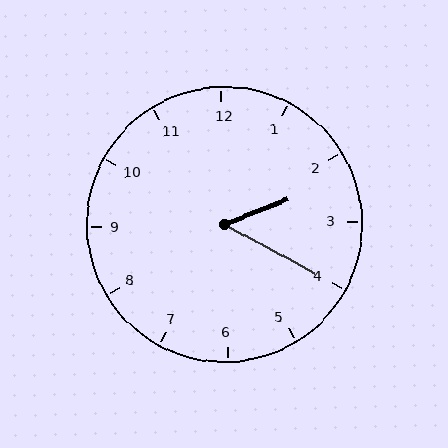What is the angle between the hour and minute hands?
Approximately 50 degrees.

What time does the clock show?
2:20.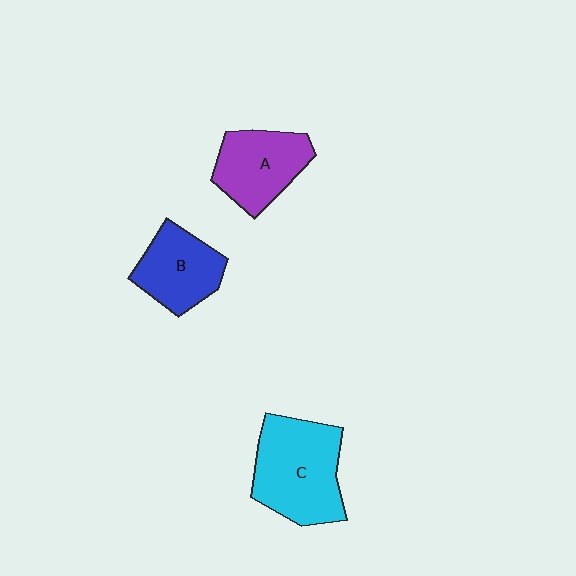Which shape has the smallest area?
Shape B (blue).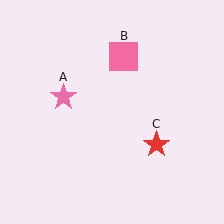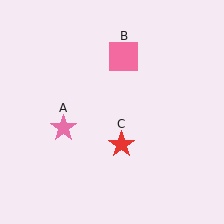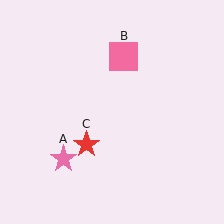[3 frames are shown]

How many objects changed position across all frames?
2 objects changed position: pink star (object A), red star (object C).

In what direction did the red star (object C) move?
The red star (object C) moved left.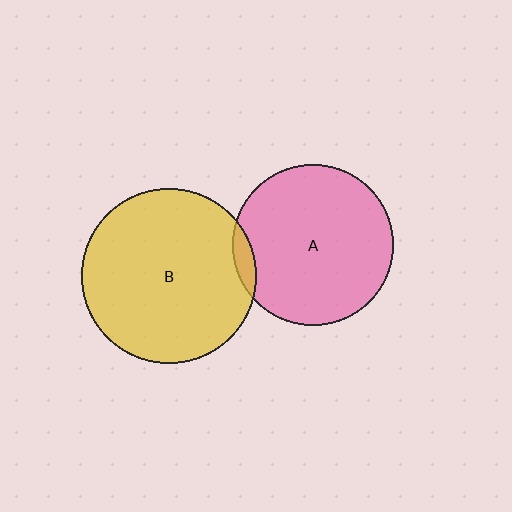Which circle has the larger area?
Circle B (yellow).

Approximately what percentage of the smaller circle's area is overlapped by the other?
Approximately 5%.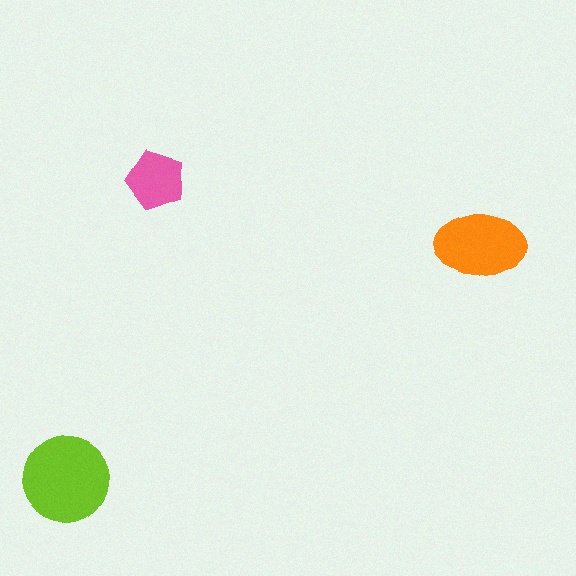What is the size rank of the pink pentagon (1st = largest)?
3rd.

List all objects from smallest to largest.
The pink pentagon, the orange ellipse, the lime circle.